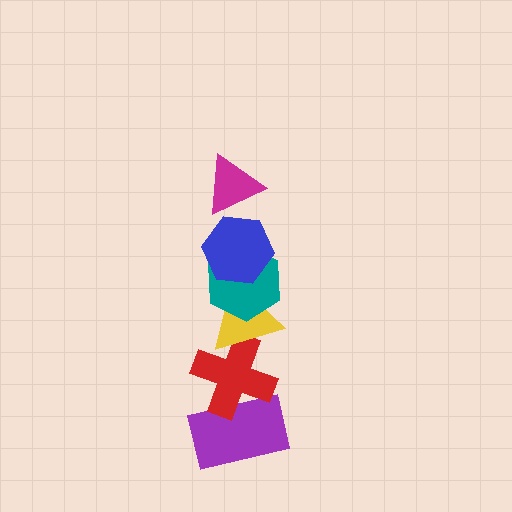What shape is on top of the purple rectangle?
The red cross is on top of the purple rectangle.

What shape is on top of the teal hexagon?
The blue hexagon is on top of the teal hexagon.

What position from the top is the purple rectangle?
The purple rectangle is 6th from the top.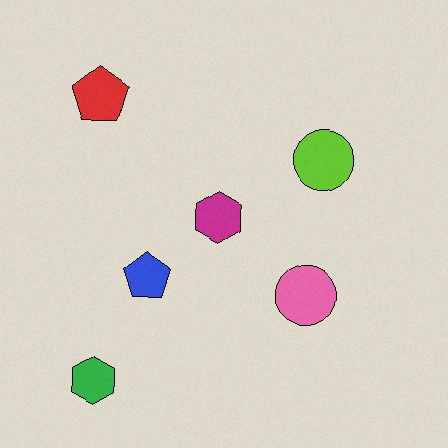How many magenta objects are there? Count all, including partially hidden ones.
There is 1 magenta object.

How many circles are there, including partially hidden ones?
There are 2 circles.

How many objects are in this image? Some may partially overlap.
There are 6 objects.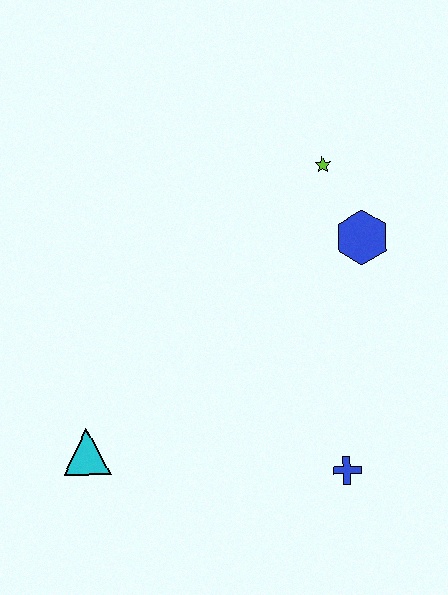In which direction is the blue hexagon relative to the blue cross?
The blue hexagon is above the blue cross.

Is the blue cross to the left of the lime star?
No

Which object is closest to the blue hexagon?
The lime star is closest to the blue hexagon.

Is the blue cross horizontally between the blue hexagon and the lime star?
Yes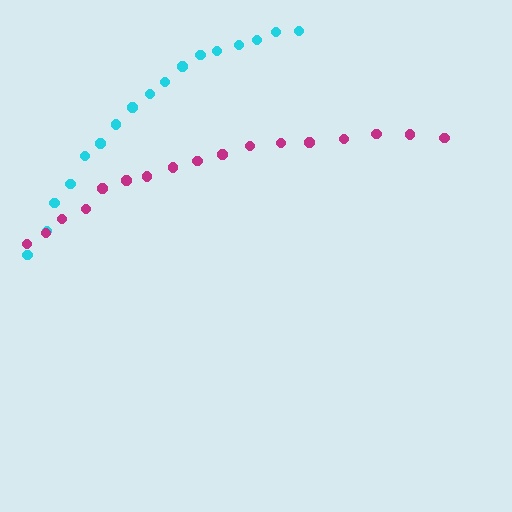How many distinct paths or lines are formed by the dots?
There are 2 distinct paths.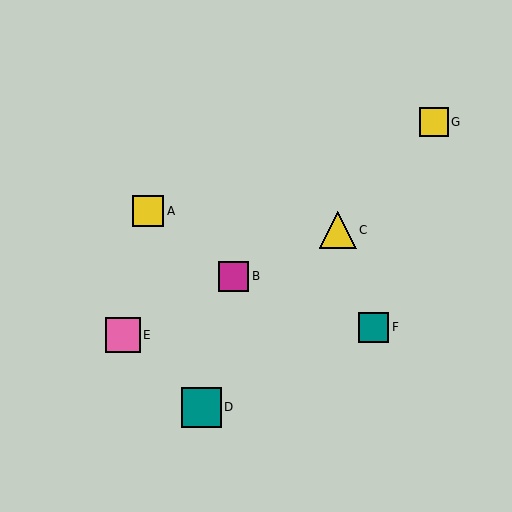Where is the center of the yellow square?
The center of the yellow square is at (148, 211).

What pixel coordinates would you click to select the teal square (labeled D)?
Click at (202, 407) to select the teal square D.